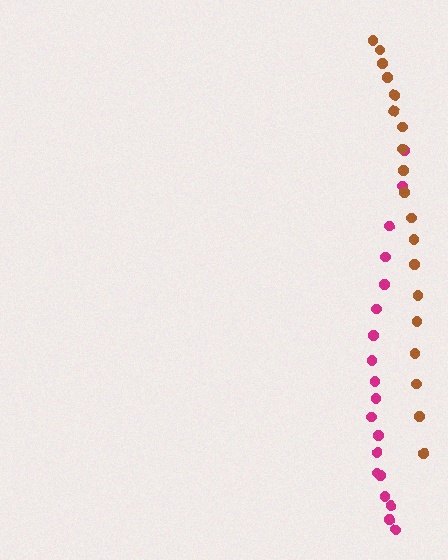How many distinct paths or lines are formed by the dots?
There are 2 distinct paths.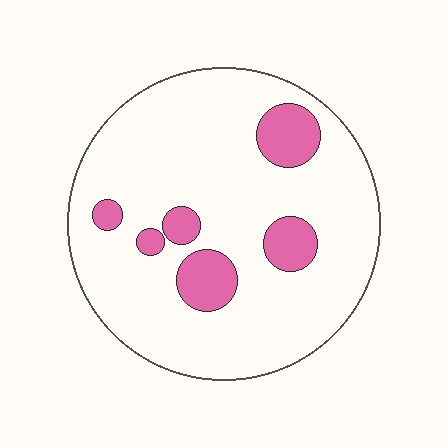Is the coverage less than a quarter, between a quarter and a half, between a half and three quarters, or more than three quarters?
Less than a quarter.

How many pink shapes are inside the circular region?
6.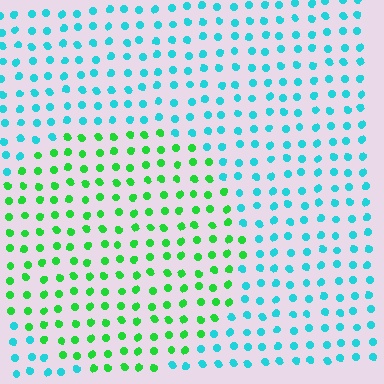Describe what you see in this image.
The image is filled with small cyan elements in a uniform arrangement. A circle-shaped region is visible where the elements are tinted to a slightly different hue, forming a subtle color boundary.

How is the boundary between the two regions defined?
The boundary is defined purely by a slight shift in hue (about 55 degrees). Spacing, size, and orientation are identical on both sides.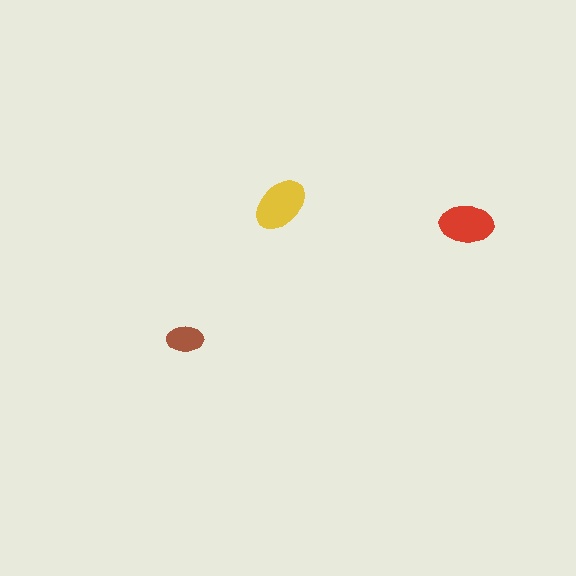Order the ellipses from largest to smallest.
the yellow one, the red one, the brown one.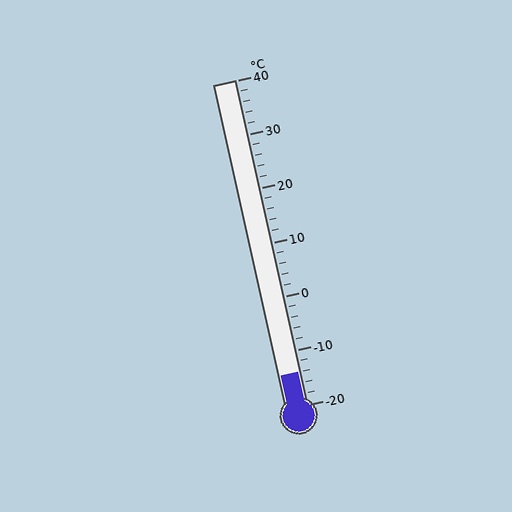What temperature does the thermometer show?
The thermometer shows approximately -14°C.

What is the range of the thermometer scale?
The thermometer scale ranges from -20°C to 40°C.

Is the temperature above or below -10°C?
The temperature is below -10°C.